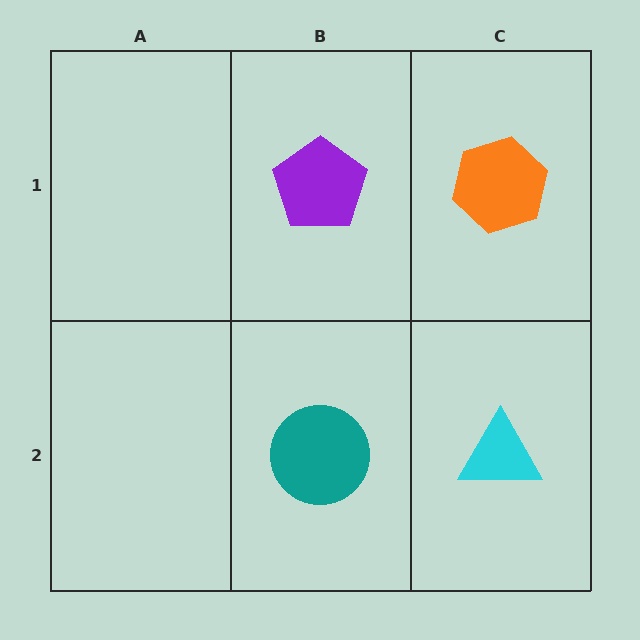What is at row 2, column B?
A teal circle.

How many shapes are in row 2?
2 shapes.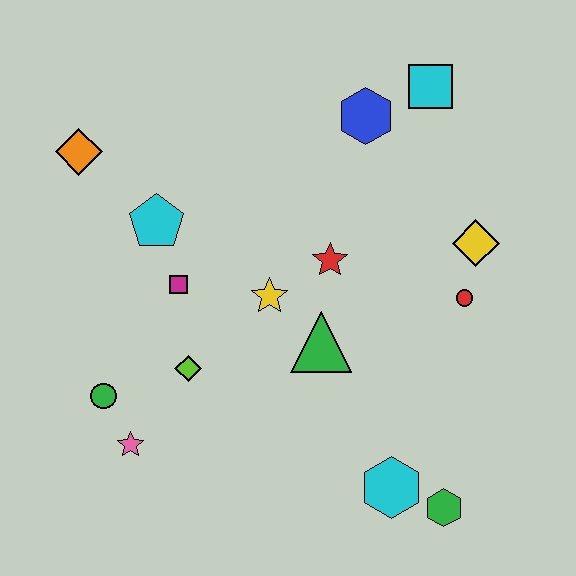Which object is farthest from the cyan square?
The pink star is farthest from the cyan square.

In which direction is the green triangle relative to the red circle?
The green triangle is to the left of the red circle.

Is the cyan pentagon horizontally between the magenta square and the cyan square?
No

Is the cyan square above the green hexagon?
Yes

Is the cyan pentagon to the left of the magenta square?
Yes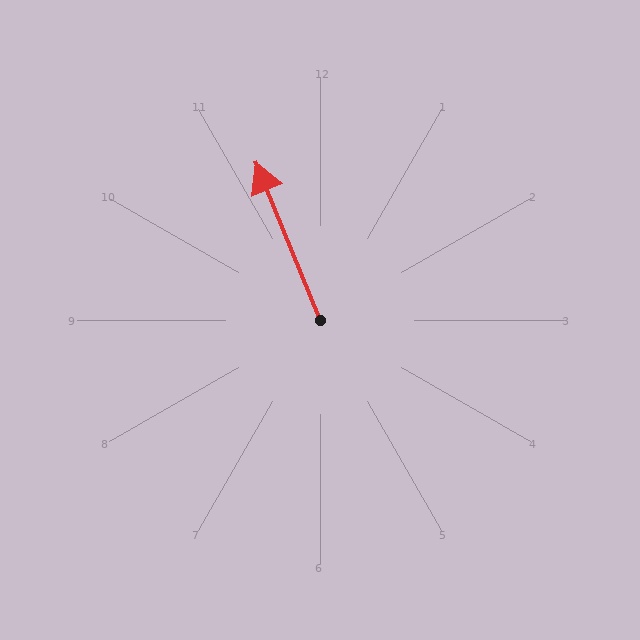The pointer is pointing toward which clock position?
Roughly 11 o'clock.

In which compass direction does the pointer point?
North.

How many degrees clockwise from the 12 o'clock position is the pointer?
Approximately 338 degrees.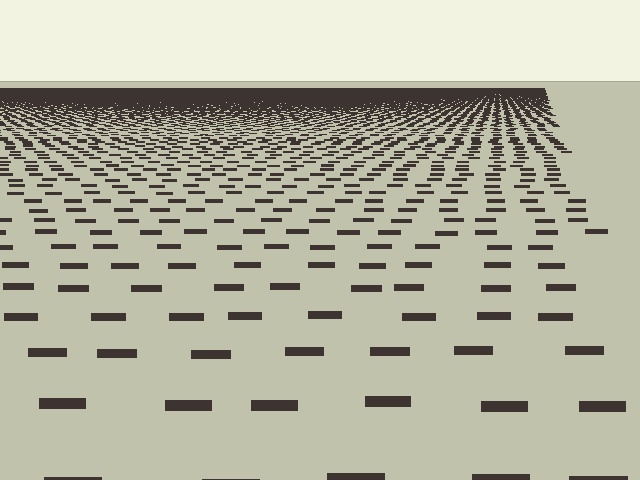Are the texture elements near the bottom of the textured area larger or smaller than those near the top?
Larger. Near the bottom, elements are closer to the viewer and appear at a bigger on-screen size.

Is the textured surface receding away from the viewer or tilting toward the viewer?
The surface is receding away from the viewer. Texture elements get smaller and denser toward the top.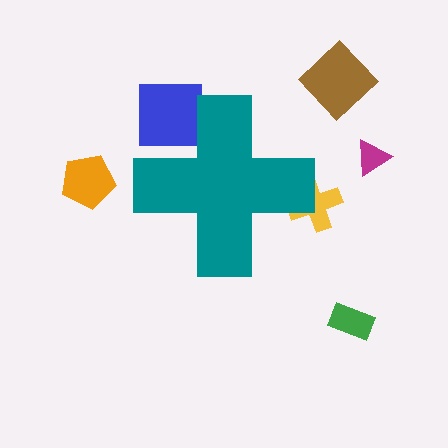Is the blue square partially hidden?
Yes, the blue square is partially hidden behind the teal cross.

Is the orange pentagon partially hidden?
No, the orange pentagon is fully visible.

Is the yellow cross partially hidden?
Yes, the yellow cross is partially hidden behind the teal cross.